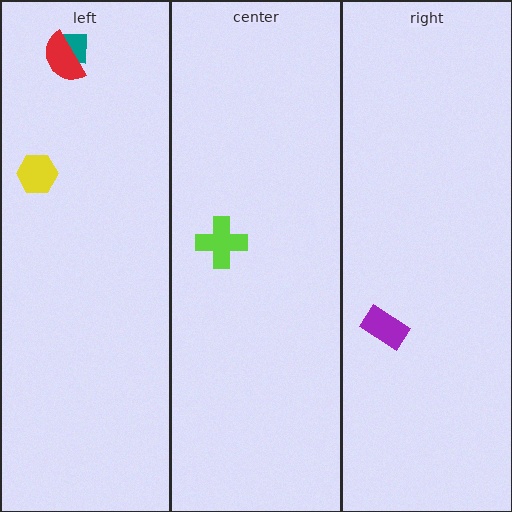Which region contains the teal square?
The left region.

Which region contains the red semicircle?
The left region.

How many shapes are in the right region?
1.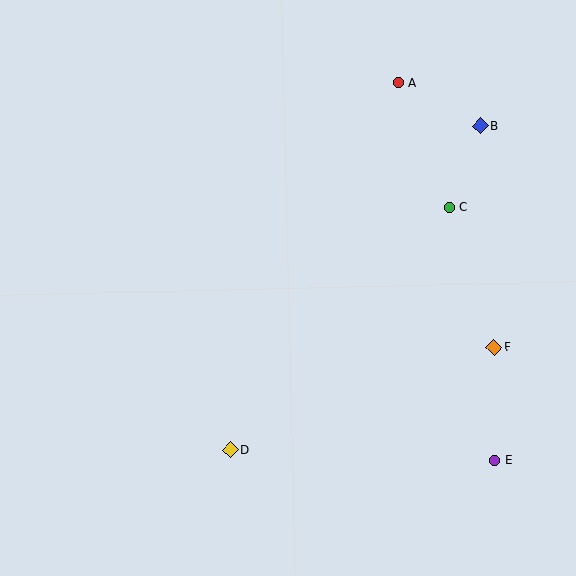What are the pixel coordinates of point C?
Point C is at (450, 207).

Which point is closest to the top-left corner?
Point A is closest to the top-left corner.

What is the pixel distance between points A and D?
The distance between A and D is 404 pixels.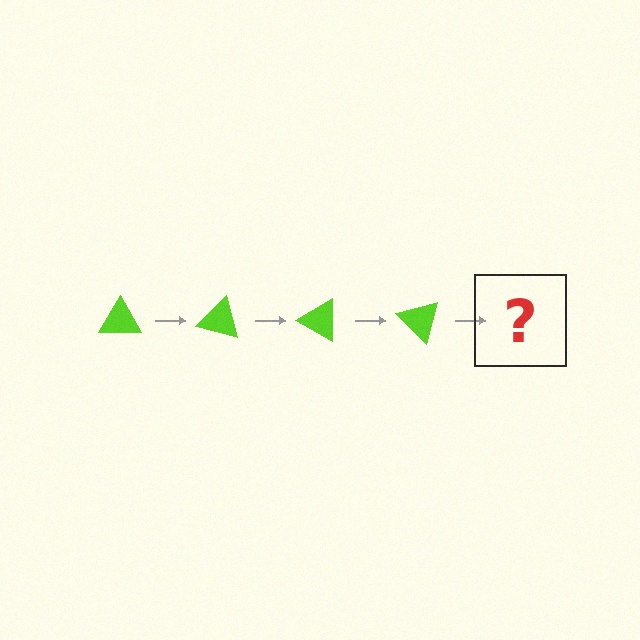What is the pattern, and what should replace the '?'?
The pattern is that the triangle rotates 15 degrees each step. The '?' should be a lime triangle rotated 60 degrees.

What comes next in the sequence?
The next element should be a lime triangle rotated 60 degrees.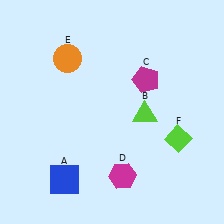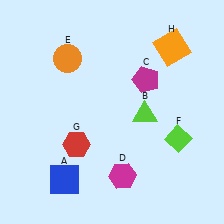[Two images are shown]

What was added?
A red hexagon (G), an orange square (H) were added in Image 2.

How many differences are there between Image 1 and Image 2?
There are 2 differences between the two images.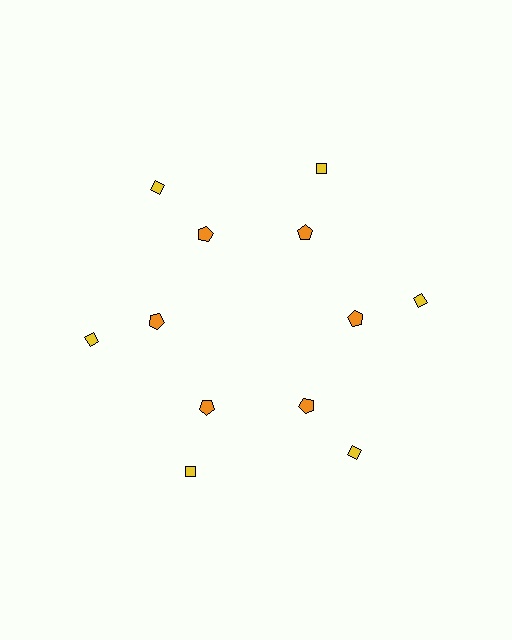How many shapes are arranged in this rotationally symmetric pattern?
There are 12 shapes, arranged in 6 groups of 2.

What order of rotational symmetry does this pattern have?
This pattern has 6-fold rotational symmetry.